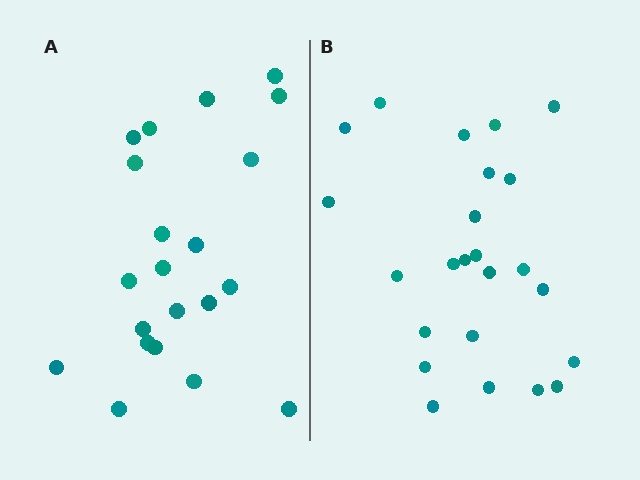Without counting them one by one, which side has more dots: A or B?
Region B (the right region) has more dots.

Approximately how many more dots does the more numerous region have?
Region B has just a few more — roughly 2 or 3 more dots than region A.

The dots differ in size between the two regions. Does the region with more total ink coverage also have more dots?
No. Region A has more total ink coverage because its dots are larger, but region B actually contains more individual dots. Total area can be misleading — the number of items is what matters here.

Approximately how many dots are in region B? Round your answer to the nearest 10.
About 20 dots. (The exact count is 24, which rounds to 20.)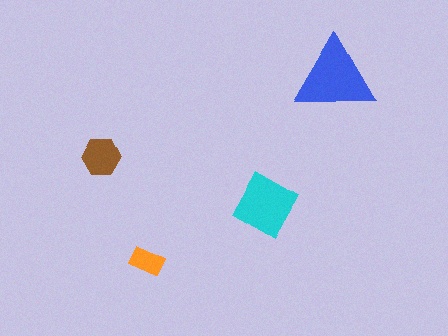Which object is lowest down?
The orange rectangle is bottommost.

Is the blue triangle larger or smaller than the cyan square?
Larger.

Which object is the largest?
The blue triangle.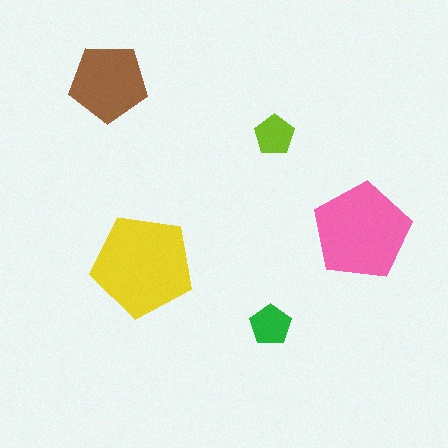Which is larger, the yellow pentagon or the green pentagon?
The yellow one.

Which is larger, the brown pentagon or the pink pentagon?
The pink one.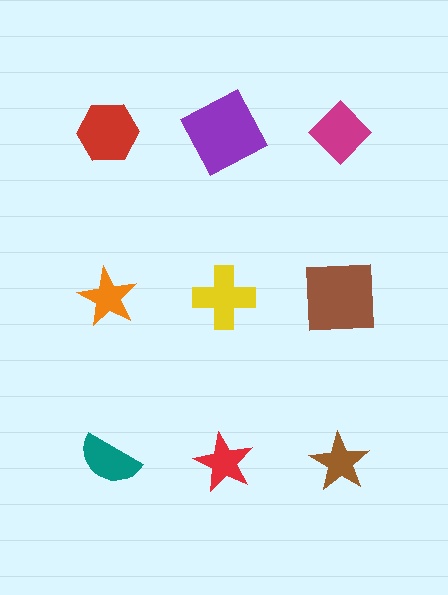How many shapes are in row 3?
3 shapes.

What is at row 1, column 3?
A magenta diamond.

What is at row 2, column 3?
A brown square.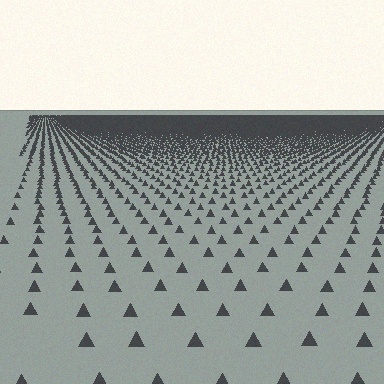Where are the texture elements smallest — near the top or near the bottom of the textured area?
Near the top.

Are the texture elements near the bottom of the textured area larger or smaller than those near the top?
Larger. Near the bottom, elements are closer to the viewer and appear at a bigger on-screen size.